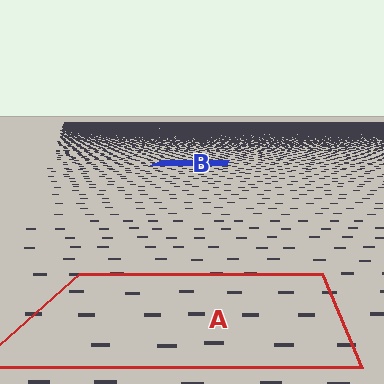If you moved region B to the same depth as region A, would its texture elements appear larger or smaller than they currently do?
They would appear larger. At a closer depth, the same texture elements are projected at a bigger on-screen size.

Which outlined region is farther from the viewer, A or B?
Region B is farther from the viewer — the texture elements inside it appear smaller and more densely packed.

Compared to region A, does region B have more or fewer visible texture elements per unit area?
Region B has more texture elements per unit area — they are packed more densely because it is farther away.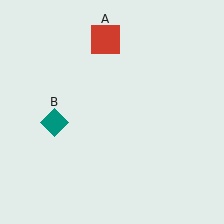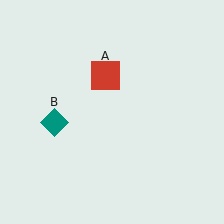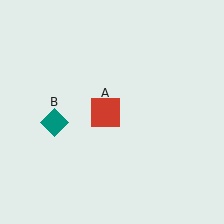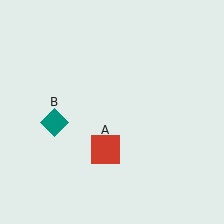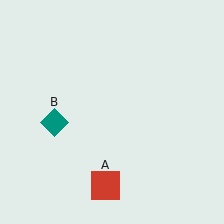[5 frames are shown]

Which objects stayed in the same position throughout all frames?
Teal diamond (object B) remained stationary.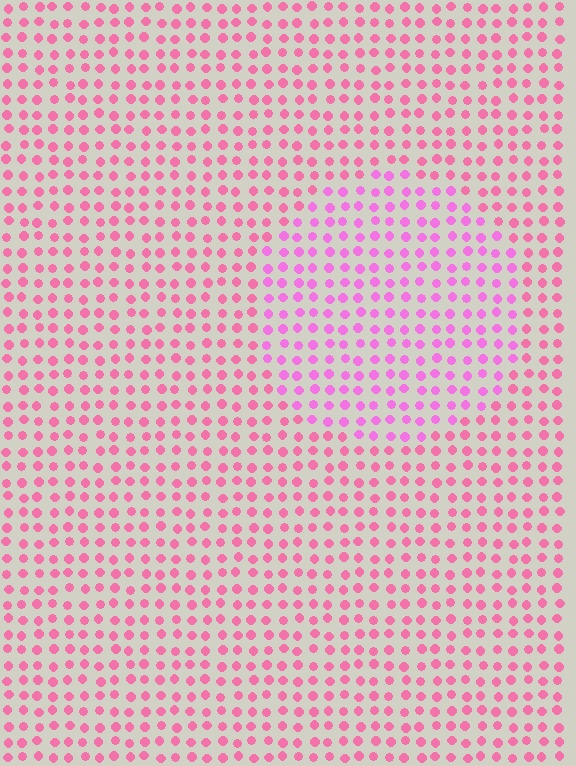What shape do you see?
I see a circle.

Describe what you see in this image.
The image is filled with small pink elements in a uniform arrangement. A circle-shaped region is visible where the elements are tinted to a slightly different hue, forming a subtle color boundary.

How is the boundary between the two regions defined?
The boundary is defined purely by a slight shift in hue (about 27 degrees). Spacing, size, and orientation are identical on both sides.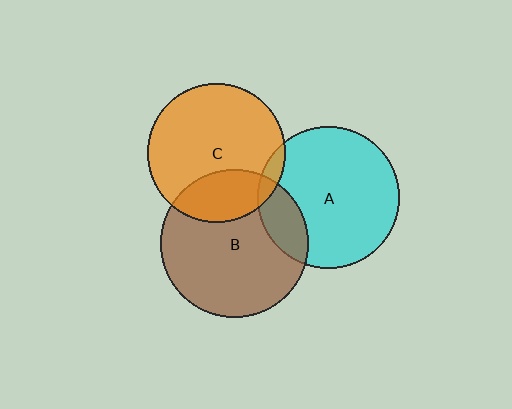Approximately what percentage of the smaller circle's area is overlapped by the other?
Approximately 25%.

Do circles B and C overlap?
Yes.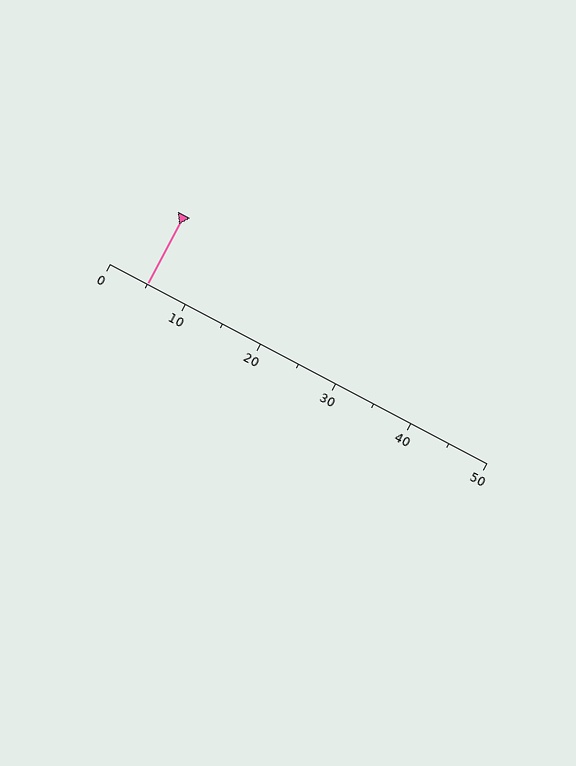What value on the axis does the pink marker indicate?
The marker indicates approximately 5.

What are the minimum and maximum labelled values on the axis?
The axis runs from 0 to 50.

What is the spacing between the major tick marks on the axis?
The major ticks are spaced 10 apart.